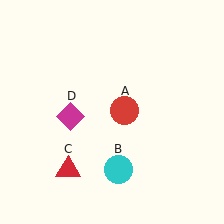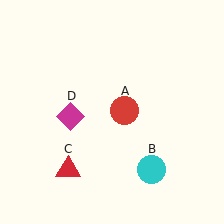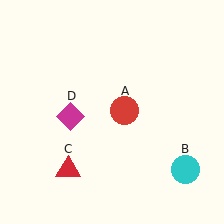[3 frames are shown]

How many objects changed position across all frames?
1 object changed position: cyan circle (object B).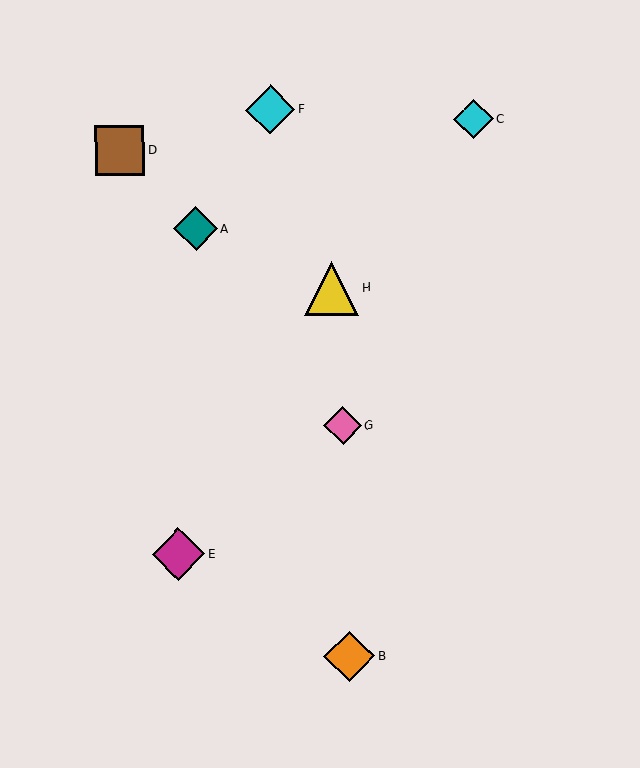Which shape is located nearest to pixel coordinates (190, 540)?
The magenta diamond (labeled E) at (178, 554) is nearest to that location.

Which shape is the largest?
The yellow triangle (labeled H) is the largest.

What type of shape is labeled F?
Shape F is a cyan diamond.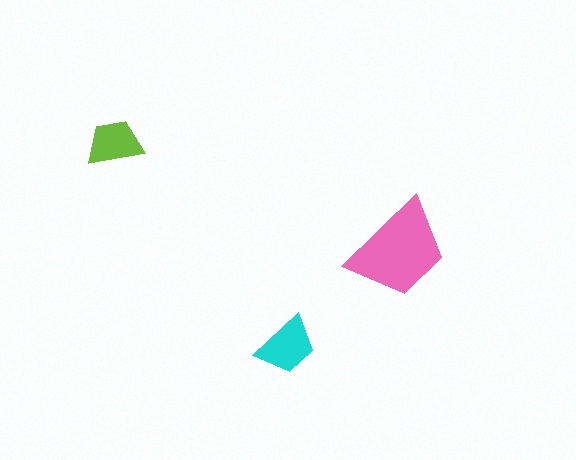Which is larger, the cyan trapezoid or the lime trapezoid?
The cyan one.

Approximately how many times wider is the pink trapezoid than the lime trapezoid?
About 2 times wider.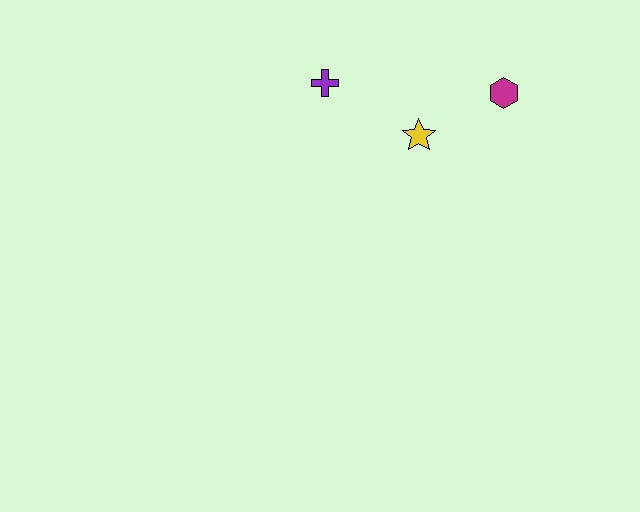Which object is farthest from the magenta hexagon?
The purple cross is farthest from the magenta hexagon.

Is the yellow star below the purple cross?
Yes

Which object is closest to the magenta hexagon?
The yellow star is closest to the magenta hexagon.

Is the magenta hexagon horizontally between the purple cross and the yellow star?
No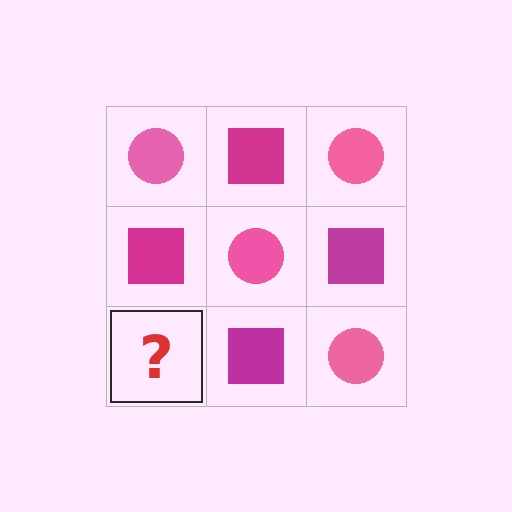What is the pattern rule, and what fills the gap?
The rule is that it alternates pink circle and magenta square in a checkerboard pattern. The gap should be filled with a pink circle.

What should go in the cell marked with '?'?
The missing cell should contain a pink circle.